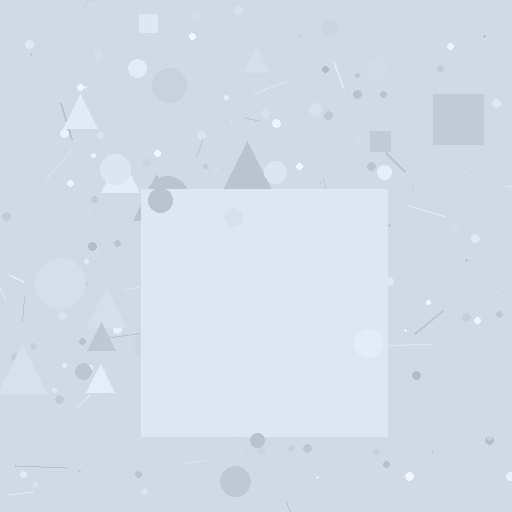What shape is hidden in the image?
A square is hidden in the image.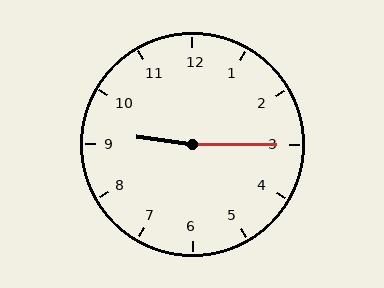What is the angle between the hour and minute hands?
Approximately 172 degrees.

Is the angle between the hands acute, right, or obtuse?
It is obtuse.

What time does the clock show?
9:15.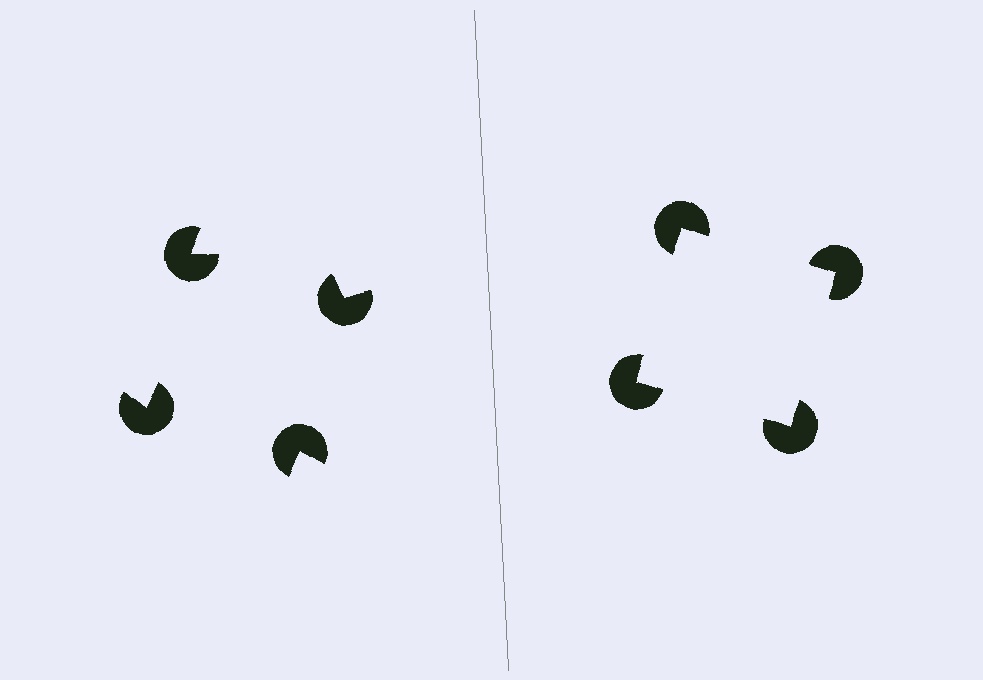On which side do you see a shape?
An illusory square appears on the right side. On the left side the wedge cuts are rotated, so no coherent shape forms.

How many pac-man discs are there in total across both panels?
8 — 4 on each side.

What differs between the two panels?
The pac-man discs are positioned identically on both sides; only the wedge orientations differ. On the right they align to a square; on the left they are misaligned.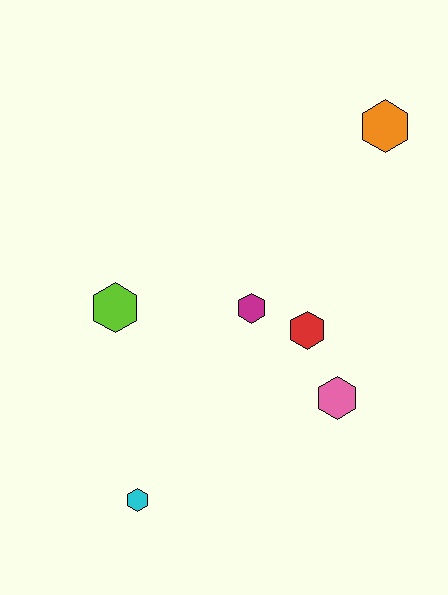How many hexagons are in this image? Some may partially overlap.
There are 6 hexagons.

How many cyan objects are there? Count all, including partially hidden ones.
There is 1 cyan object.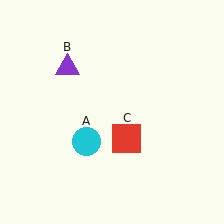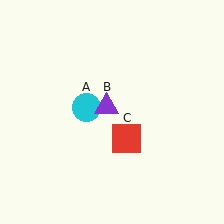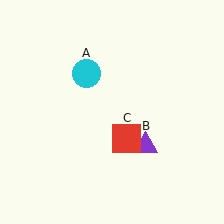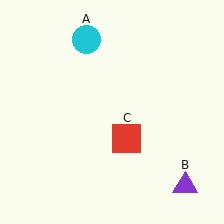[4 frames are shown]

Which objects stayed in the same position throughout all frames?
Red square (object C) remained stationary.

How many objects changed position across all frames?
2 objects changed position: cyan circle (object A), purple triangle (object B).